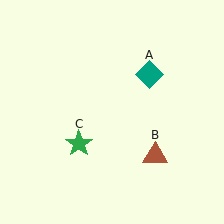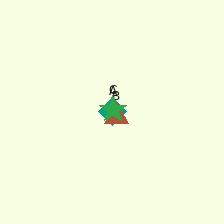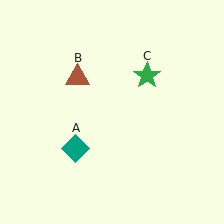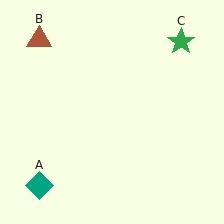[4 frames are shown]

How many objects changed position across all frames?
3 objects changed position: teal diamond (object A), brown triangle (object B), green star (object C).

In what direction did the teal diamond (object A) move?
The teal diamond (object A) moved down and to the left.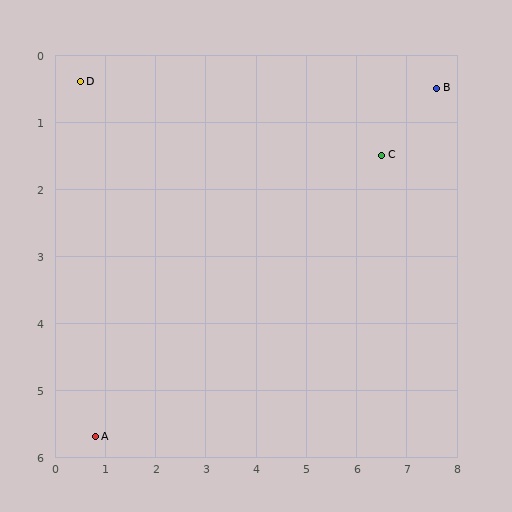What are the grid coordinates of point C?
Point C is at approximately (6.5, 1.5).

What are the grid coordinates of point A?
Point A is at approximately (0.8, 5.7).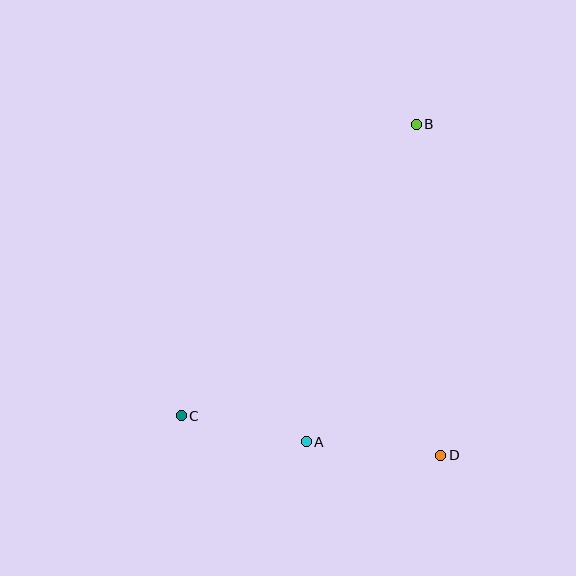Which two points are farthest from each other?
Points B and C are farthest from each other.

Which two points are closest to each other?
Points A and C are closest to each other.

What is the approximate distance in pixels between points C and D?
The distance between C and D is approximately 262 pixels.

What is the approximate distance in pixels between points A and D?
The distance between A and D is approximately 135 pixels.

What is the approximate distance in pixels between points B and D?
The distance between B and D is approximately 332 pixels.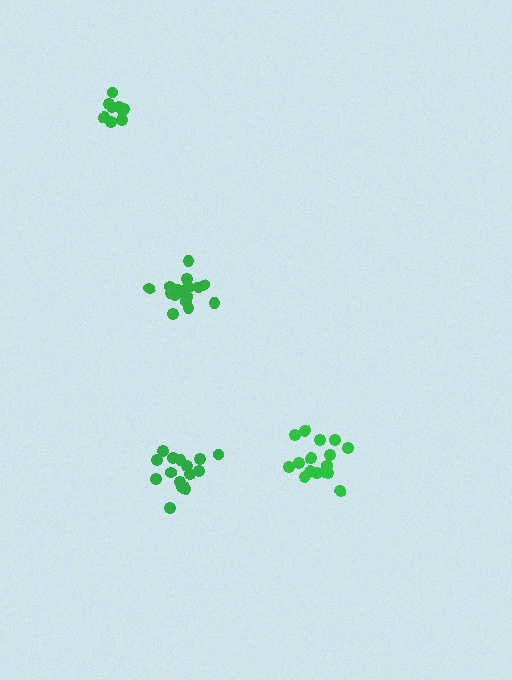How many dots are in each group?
Group 1: 16 dots, Group 2: 16 dots, Group 3: 16 dots, Group 4: 10 dots (58 total).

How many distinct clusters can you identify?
There are 4 distinct clusters.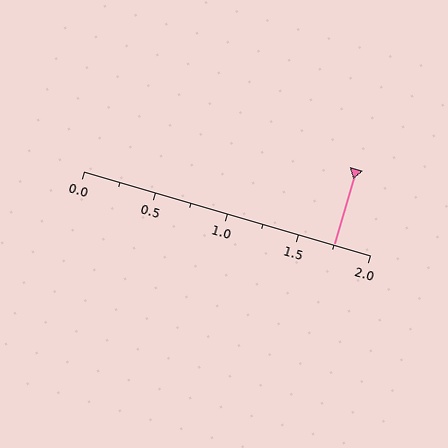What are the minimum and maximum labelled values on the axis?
The axis runs from 0.0 to 2.0.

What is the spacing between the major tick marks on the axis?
The major ticks are spaced 0.5 apart.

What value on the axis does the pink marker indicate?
The marker indicates approximately 1.75.